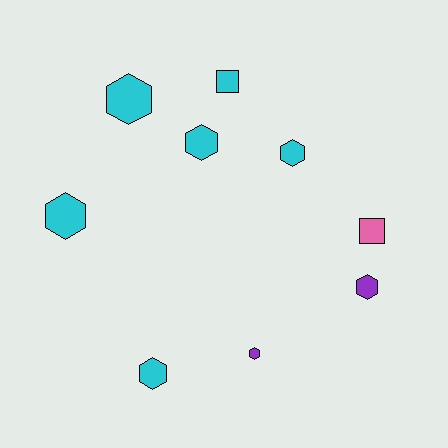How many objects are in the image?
There are 9 objects.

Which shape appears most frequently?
Hexagon, with 7 objects.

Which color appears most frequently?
Cyan, with 6 objects.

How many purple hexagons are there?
There are 2 purple hexagons.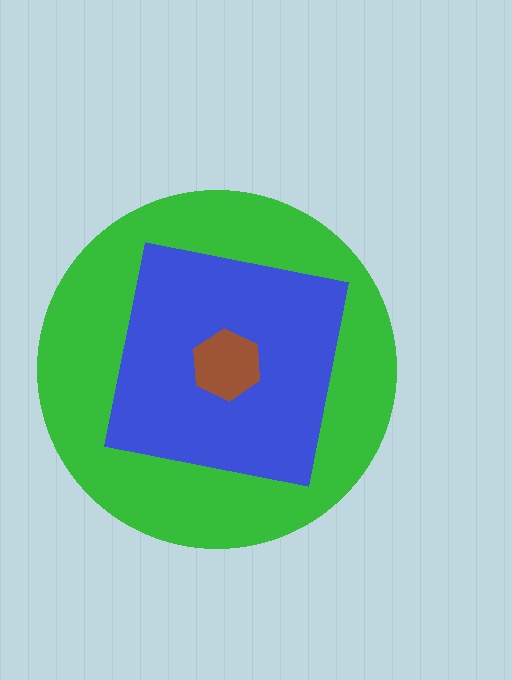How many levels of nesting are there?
3.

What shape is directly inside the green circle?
The blue square.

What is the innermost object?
The brown hexagon.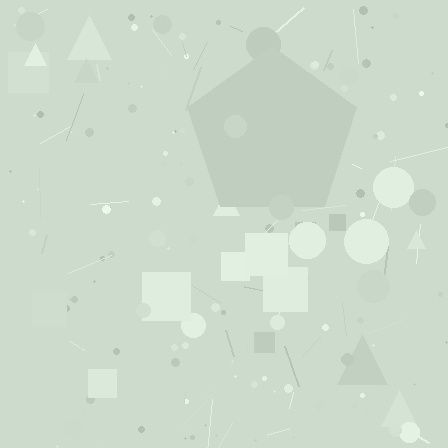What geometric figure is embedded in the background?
A pentagon is embedded in the background.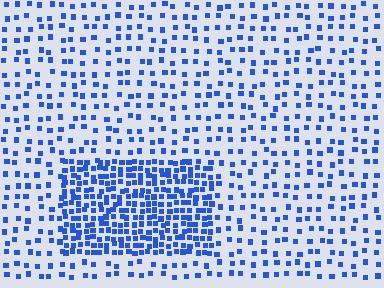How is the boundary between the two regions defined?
The boundary is defined by a change in element density (approximately 2.6x ratio). All elements are the same color, size, and shape.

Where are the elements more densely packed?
The elements are more densely packed inside the rectangle boundary.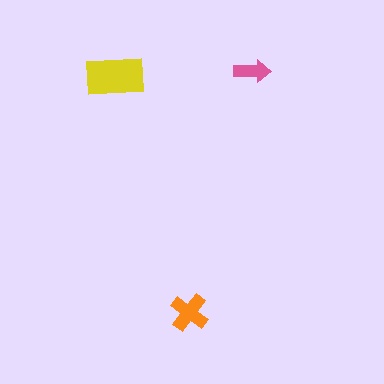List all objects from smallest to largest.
The pink arrow, the orange cross, the yellow rectangle.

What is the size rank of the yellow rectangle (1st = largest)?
1st.